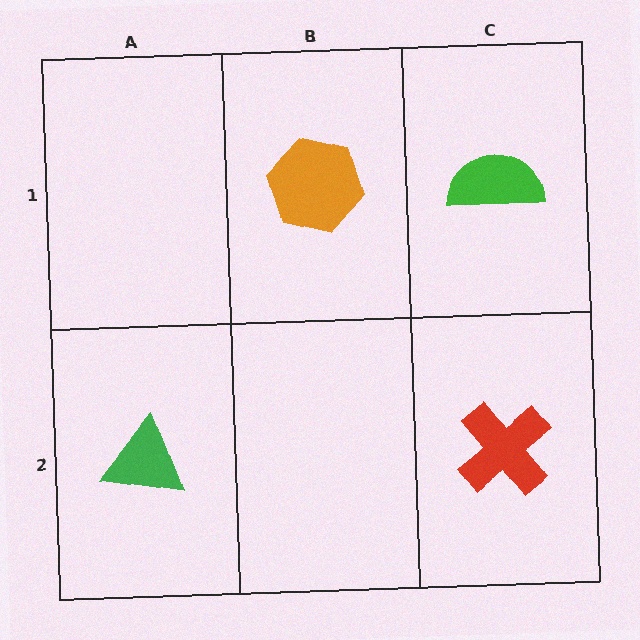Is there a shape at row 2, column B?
No, that cell is empty.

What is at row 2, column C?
A red cross.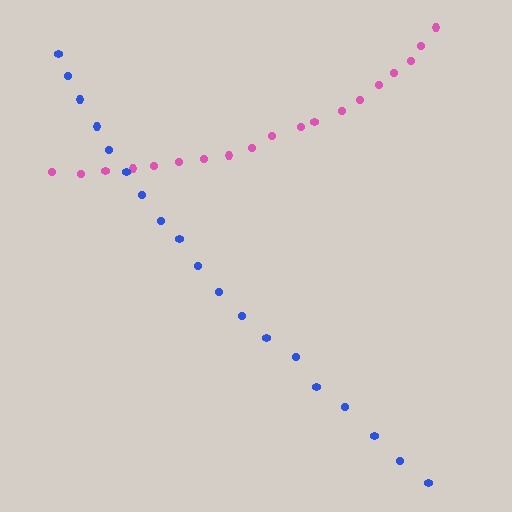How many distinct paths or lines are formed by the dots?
There are 2 distinct paths.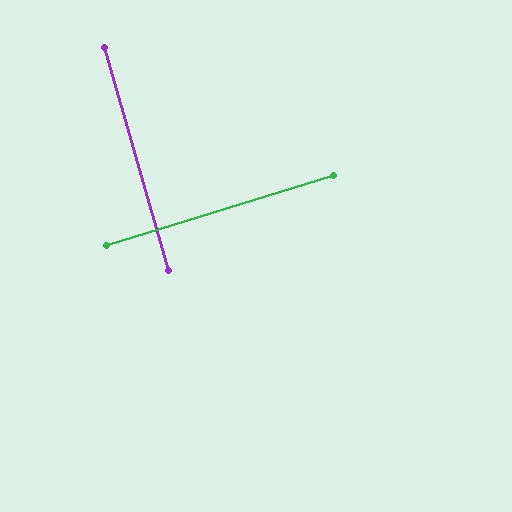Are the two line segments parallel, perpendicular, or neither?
Perpendicular — they meet at approximately 89°.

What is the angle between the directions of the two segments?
Approximately 89 degrees.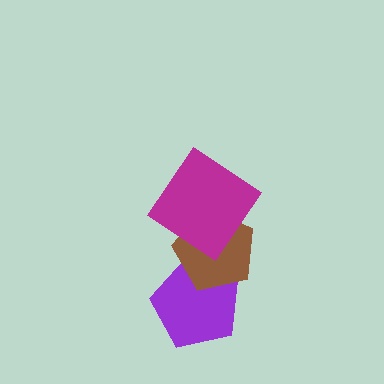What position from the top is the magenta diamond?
The magenta diamond is 1st from the top.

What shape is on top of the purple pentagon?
The brown pentagon is on top of the purple pentagon.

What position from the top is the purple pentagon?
The purple pentagon is 3rd from the top.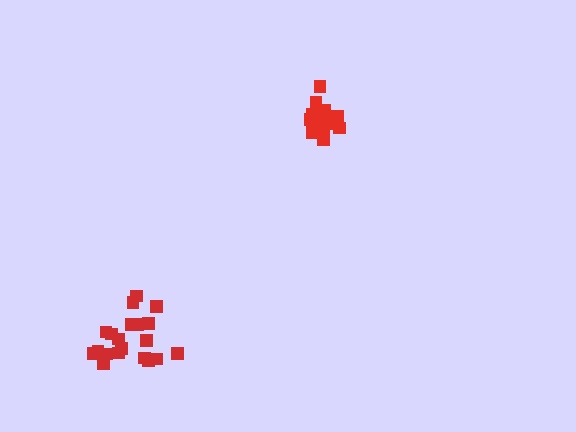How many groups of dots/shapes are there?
There are 2 groups.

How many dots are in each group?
Group 1: 20 dots, Group 2: 15 dots (35 total).